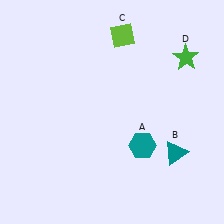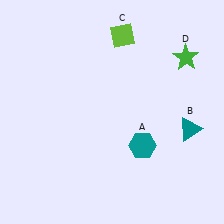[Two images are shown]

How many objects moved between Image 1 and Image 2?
1 object moved between the two images.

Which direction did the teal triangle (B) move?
The teal triangle (B) moved up.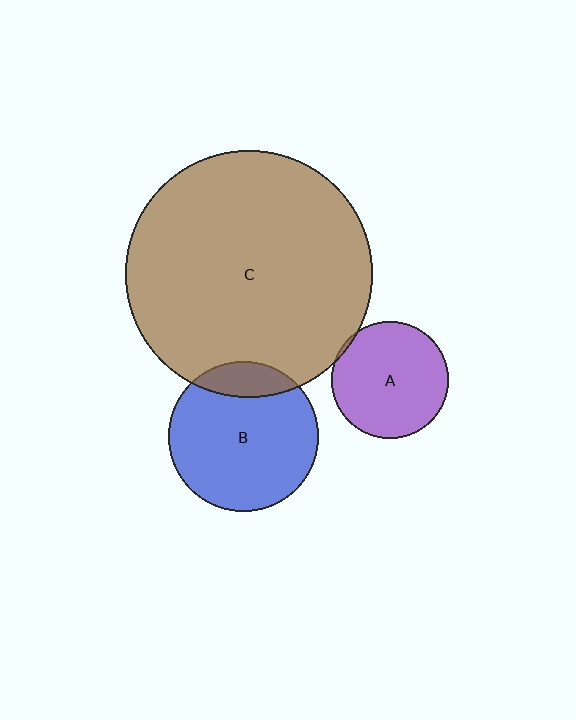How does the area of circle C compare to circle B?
Approximately 2.7 times.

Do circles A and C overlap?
Yes.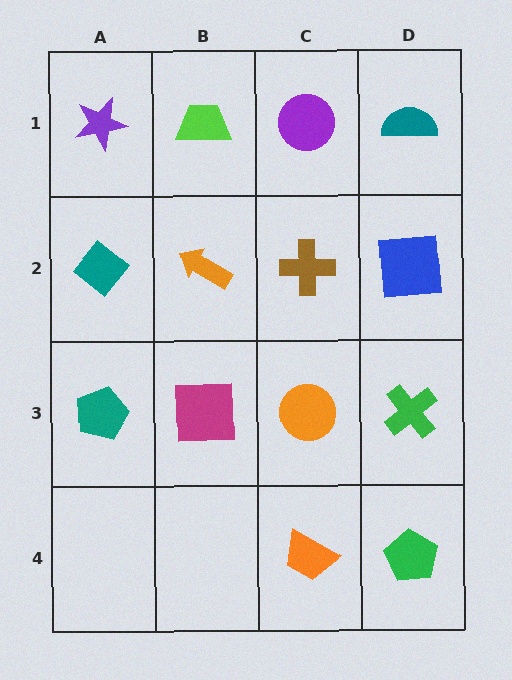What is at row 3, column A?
A teal pentagon.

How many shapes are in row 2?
4 shapes.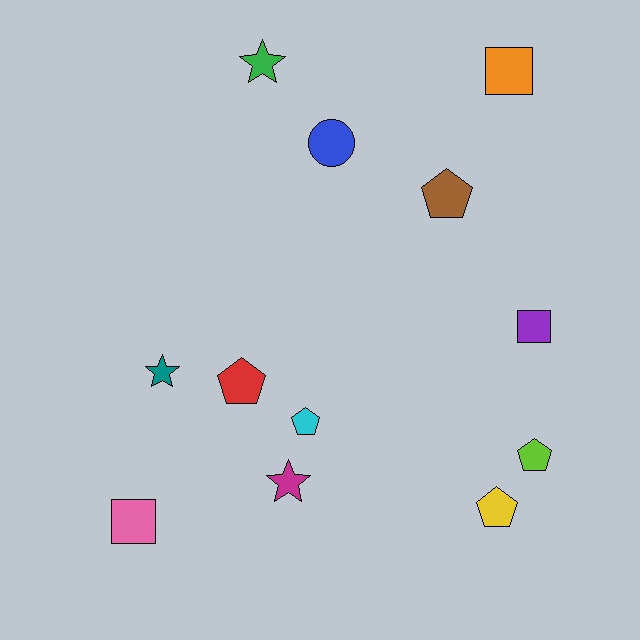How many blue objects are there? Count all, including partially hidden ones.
There is 1 blue object.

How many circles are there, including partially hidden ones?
There is 1 circle.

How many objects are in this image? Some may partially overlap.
There are 12 objects.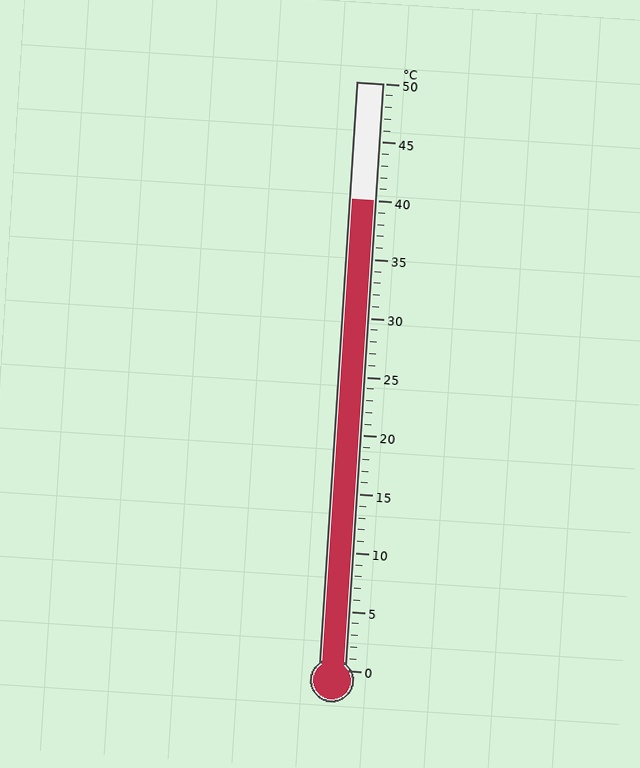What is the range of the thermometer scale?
The thermometer scale ranges from 0°C to 50°C.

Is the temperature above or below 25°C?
The temperature is above 25°C.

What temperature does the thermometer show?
The thermometer shows approximately 40°C.